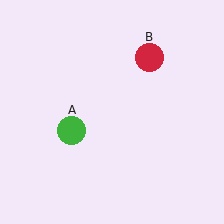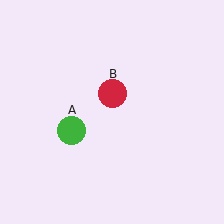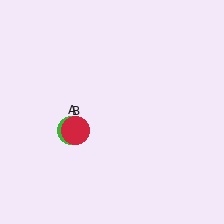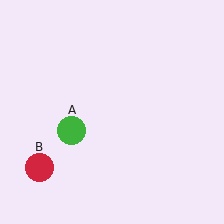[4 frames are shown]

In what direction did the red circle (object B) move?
The red circle (object B) moved down and to the left.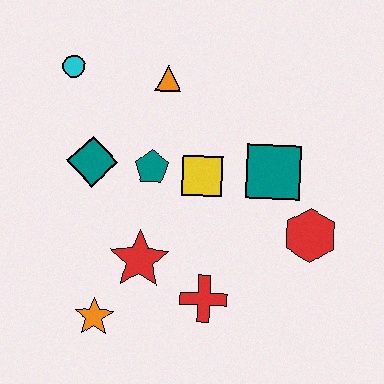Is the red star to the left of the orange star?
No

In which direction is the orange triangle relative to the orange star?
The orange triangle is above the orange star.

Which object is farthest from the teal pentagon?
The red hexagon is farthest from the teal pentagon.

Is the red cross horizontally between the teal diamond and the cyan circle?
No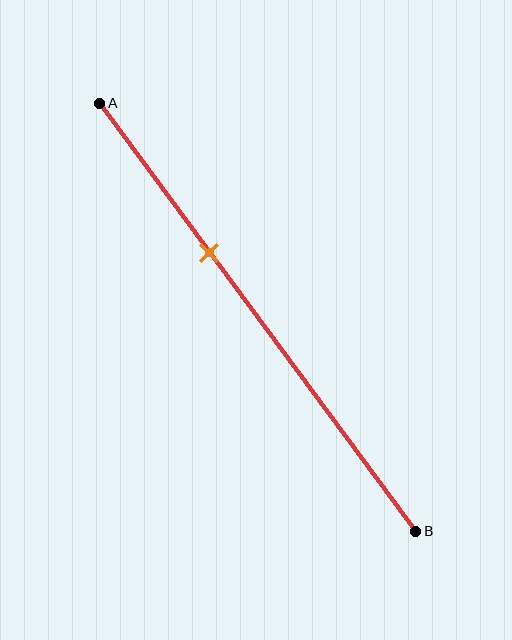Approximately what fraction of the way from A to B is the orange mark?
The orange mark is approximately 35% of the way from A to B.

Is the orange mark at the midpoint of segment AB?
No, the mark is at about 35% from A, not at the 50% midpoint.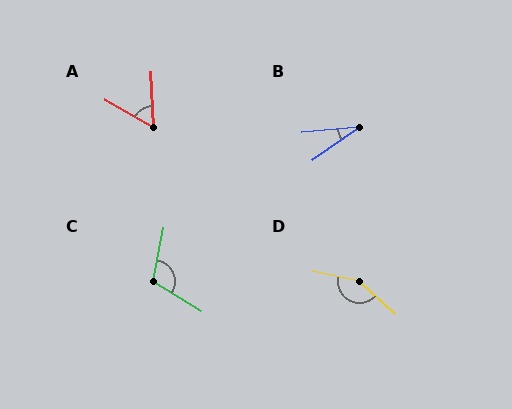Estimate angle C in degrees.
Approximately 110 degrees.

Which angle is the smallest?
B, at approximately 30 degrees.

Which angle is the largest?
D, at approximately 151 degrees.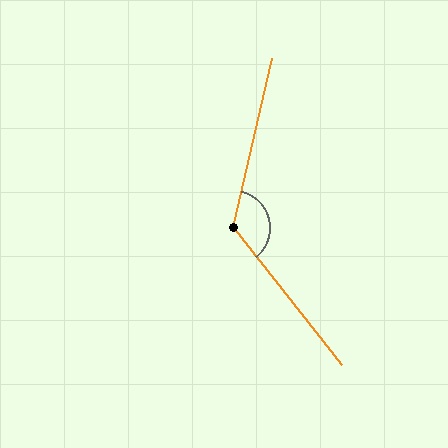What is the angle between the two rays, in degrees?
Approximately 129 degrees.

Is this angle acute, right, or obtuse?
It is obtuse.